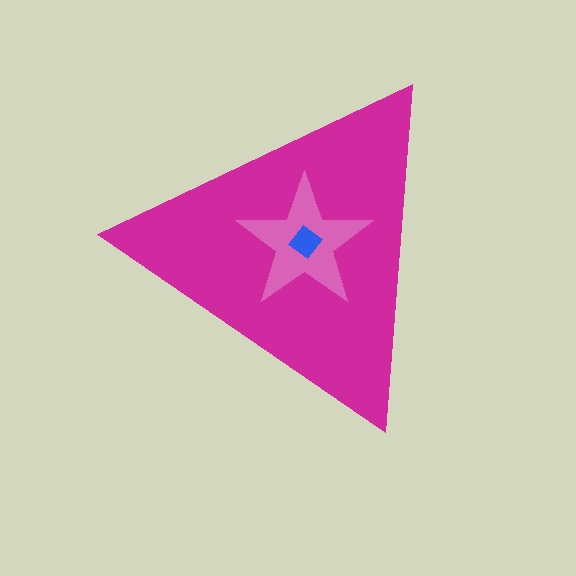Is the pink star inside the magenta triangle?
Yes.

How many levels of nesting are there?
3.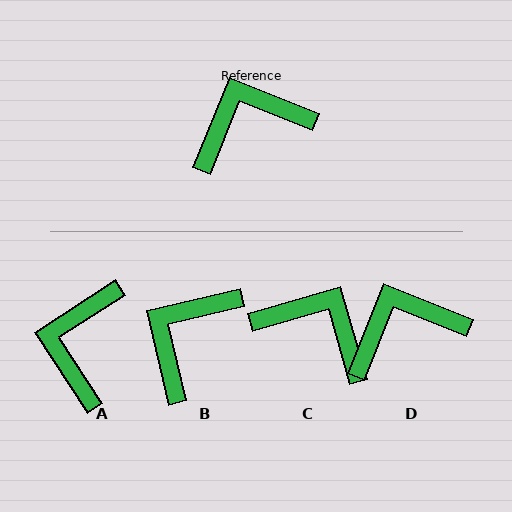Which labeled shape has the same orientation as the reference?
D.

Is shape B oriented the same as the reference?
No, it is off by about 35 degrees.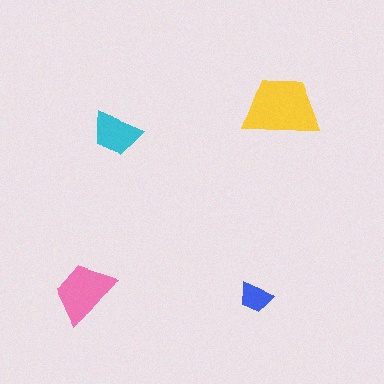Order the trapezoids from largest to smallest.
the yellow one, the pink one, the cyan one, the blue one.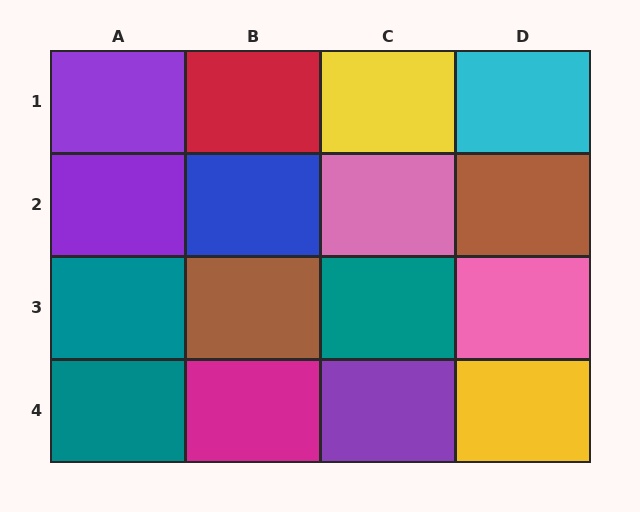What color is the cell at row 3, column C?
Teal.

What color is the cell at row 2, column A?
Purple.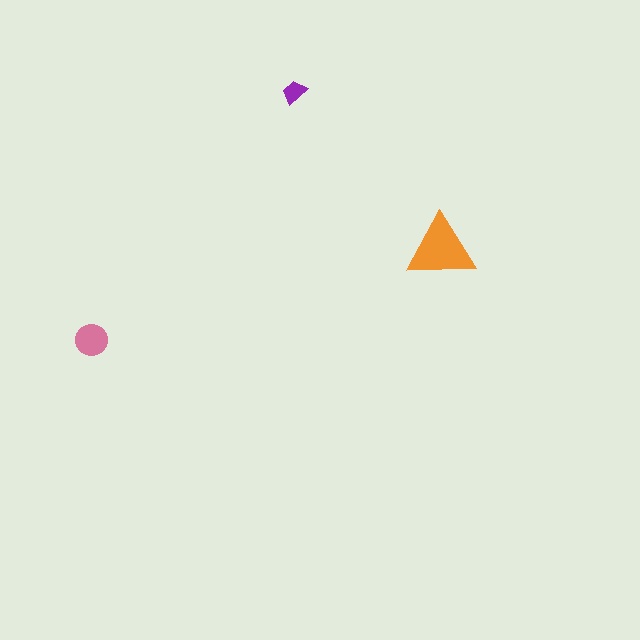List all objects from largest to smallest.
The orange triangle, the pink circle, the purple trapezoid.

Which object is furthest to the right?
The orange triangle is rightmost.